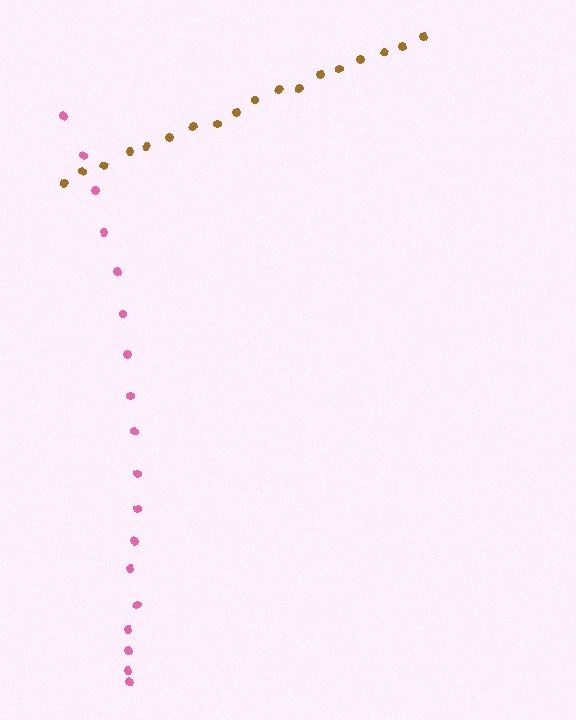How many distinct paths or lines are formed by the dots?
There are 2 distinct paths.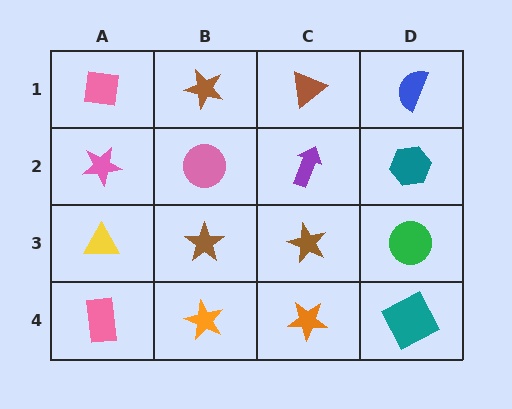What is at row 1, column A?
A pink square.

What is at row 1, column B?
A brown star.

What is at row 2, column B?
A pink circle.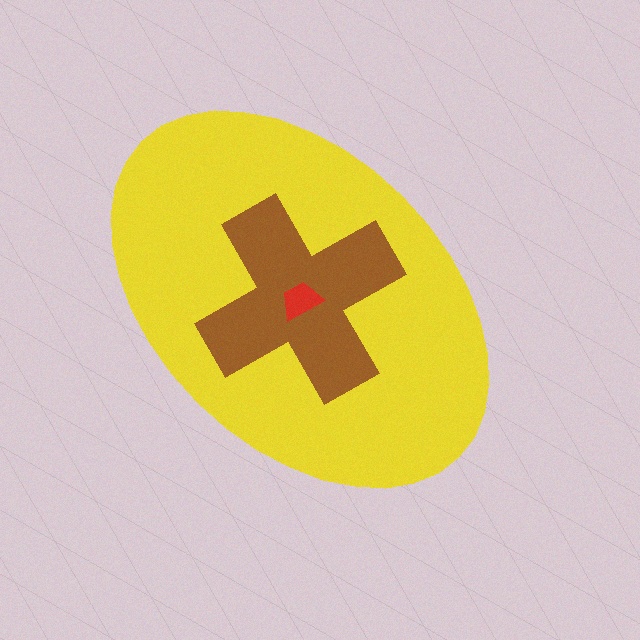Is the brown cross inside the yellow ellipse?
Yes.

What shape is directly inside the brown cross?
The red trapezoid.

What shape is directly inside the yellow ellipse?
The brown cross.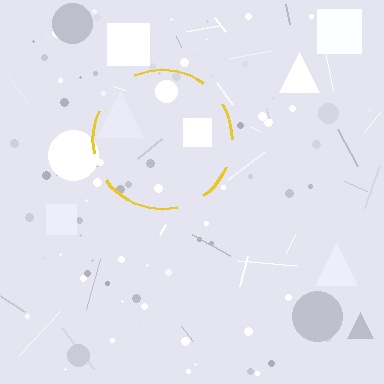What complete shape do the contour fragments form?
The contour fragments form a circle.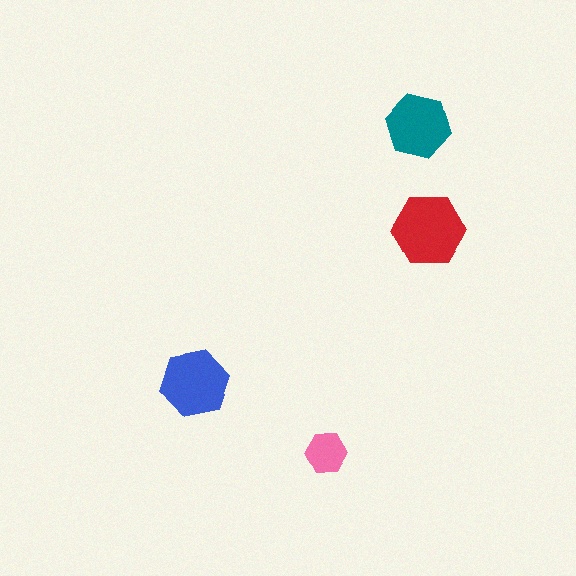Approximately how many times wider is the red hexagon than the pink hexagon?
About 2 times wider.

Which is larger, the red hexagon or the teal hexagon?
The red one.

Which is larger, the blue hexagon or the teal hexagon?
The blue one.